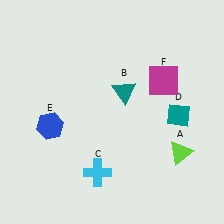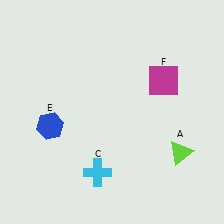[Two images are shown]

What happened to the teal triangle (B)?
The teal triangle (B) was removed in Image 2. It was in the top-right area of Image 1.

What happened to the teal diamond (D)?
The teal diamond (D) was removed in Image 2. It was in the bottom-right area of Image 1.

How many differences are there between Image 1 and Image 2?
There are 2 differences between the two images.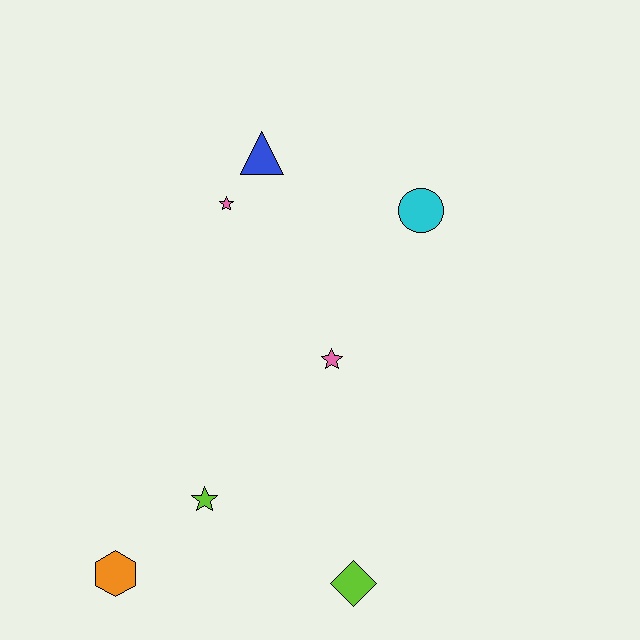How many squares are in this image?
There are no squares.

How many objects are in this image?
There are 7 objects.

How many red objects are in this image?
There are no red objects.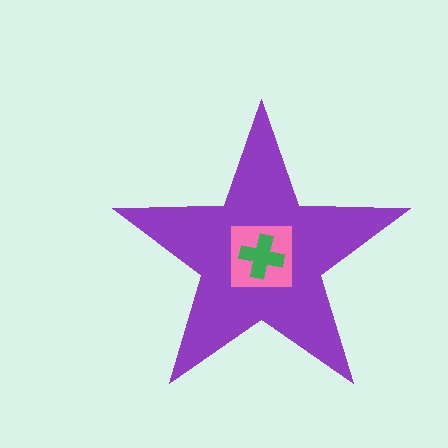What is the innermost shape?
The green cross.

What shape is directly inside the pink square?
The green cross.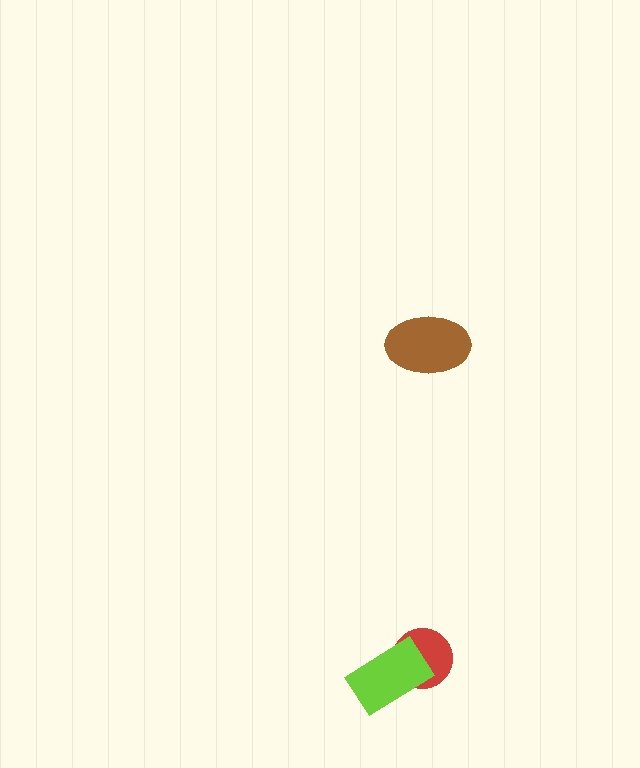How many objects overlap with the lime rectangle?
1 object overlaps with the lime rectangle.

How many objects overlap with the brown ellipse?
0 objects overlap with the brown ellipse.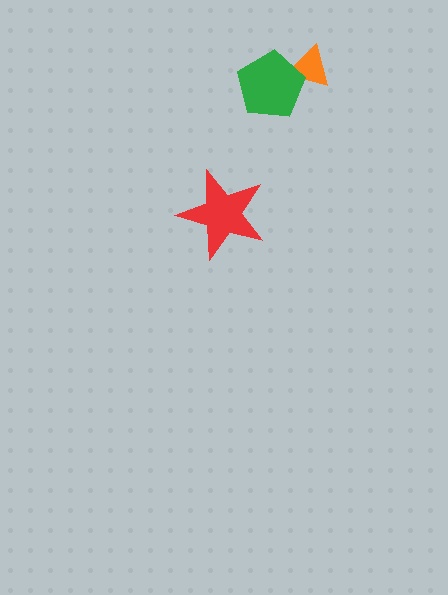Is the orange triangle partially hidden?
Yes, it is partially covered by another shape.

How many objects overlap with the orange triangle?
1 object overlaps with the orange triangle.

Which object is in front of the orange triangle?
The green pentagon is in front of the orange triangle.